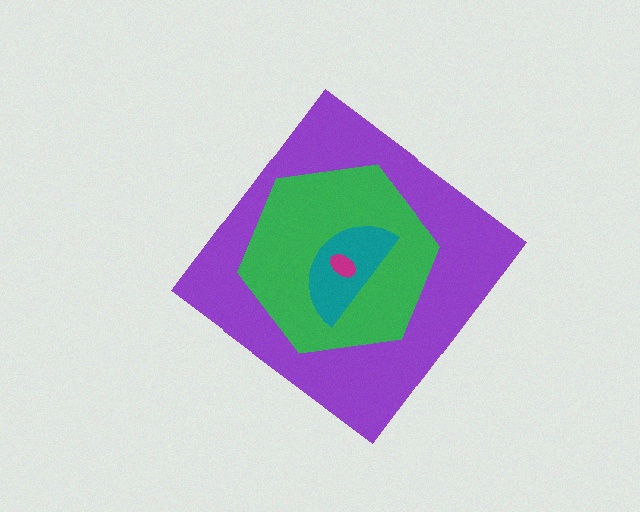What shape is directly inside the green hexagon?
The teal semicircle.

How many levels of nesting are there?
4.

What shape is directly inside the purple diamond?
The green hexagon.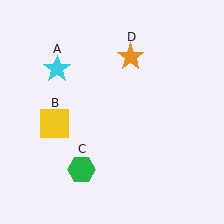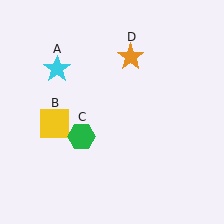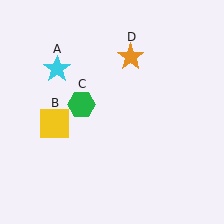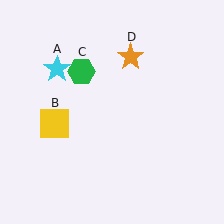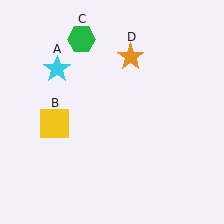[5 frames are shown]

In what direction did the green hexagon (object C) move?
The green hexagon (object C) moved up.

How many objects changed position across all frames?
1 object changed position: green hexagon (object C).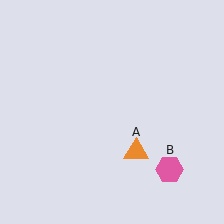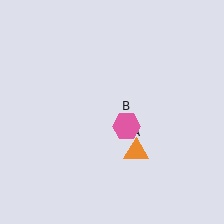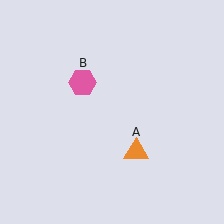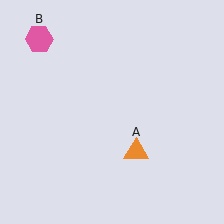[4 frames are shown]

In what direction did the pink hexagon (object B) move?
The pink hexagon (object B) moved up and to the left.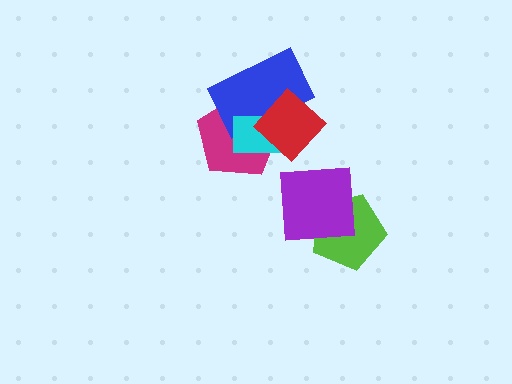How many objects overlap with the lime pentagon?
1 object overlaps with the lime pentagon.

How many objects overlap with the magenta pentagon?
3 objects overlap with the magenta pentagon.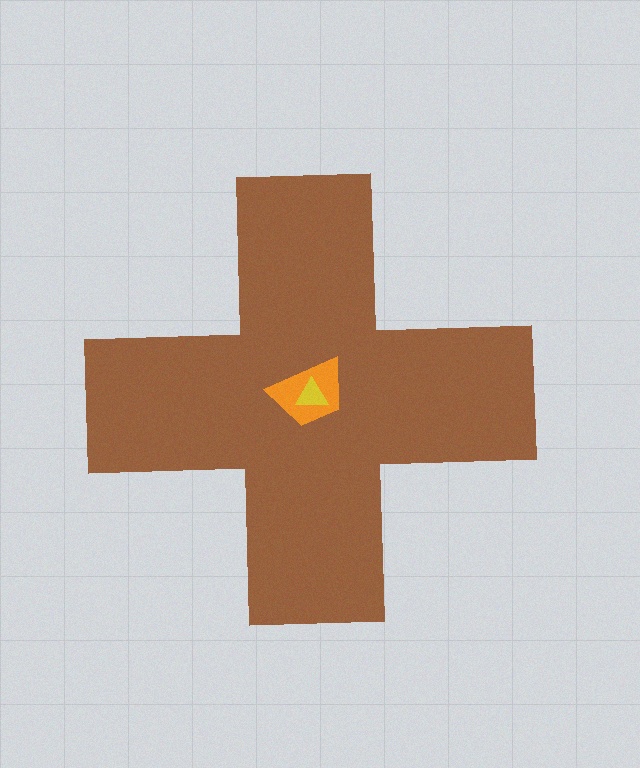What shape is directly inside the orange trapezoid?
The yellow triangle.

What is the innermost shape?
The yellow triangle.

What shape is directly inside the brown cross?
The orange trapezoid.